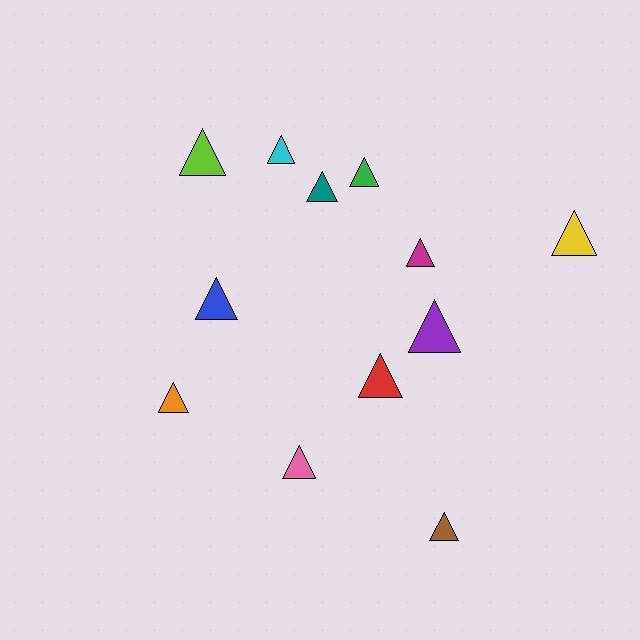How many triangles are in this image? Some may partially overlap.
There are 12 triangles.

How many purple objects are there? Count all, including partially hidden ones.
There is 1 purple object.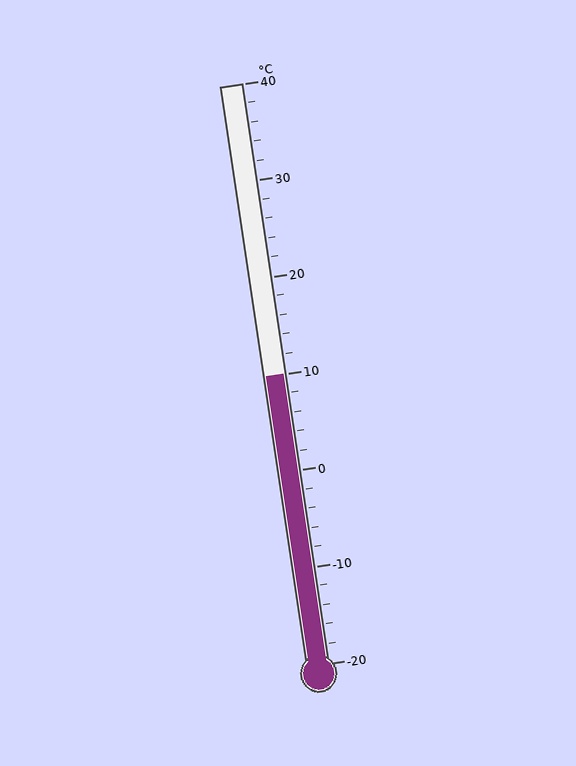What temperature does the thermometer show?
The thermometer shows approximately 10°C.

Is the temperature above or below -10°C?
The temperature is above -10°C.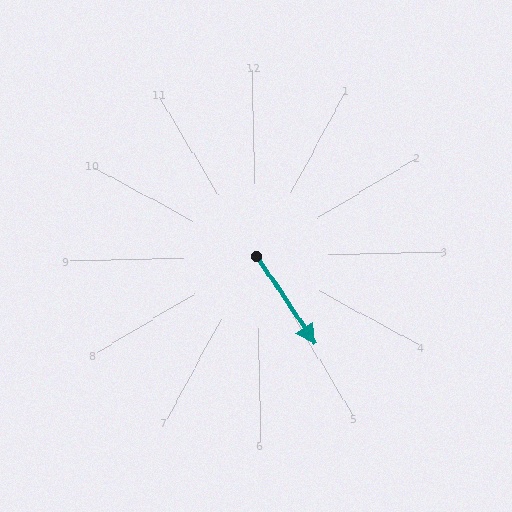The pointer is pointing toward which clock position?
Roughly 5 o'clock.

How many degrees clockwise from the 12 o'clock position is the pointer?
Approximately 148 degrees.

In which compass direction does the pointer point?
Southeast.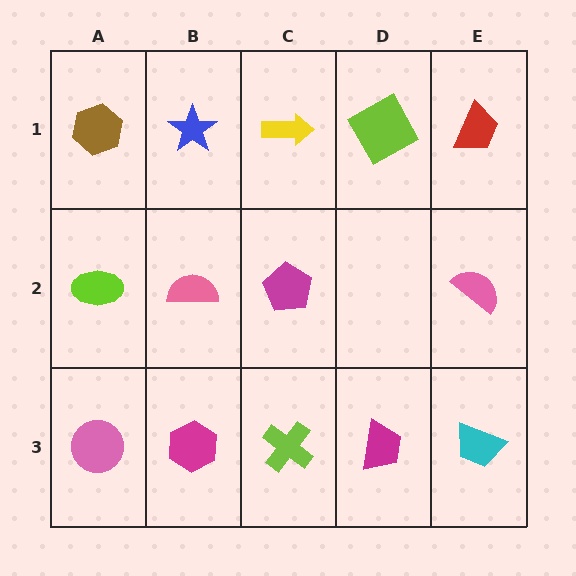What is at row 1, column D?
A lime square.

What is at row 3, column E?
A cyan trapezoid.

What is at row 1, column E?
A red trapezoid.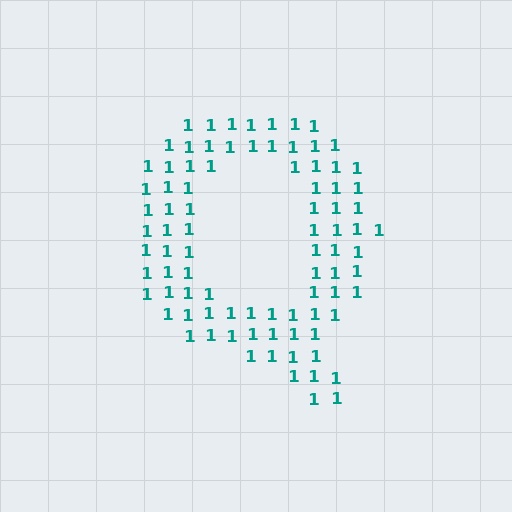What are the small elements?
The small elements are digit 1's.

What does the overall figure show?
The overall figure shows the letter Q.